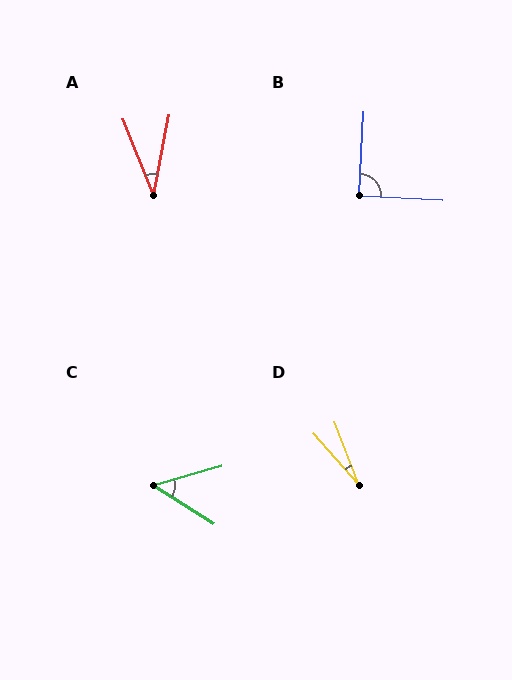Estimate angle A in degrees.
Approximately 33 degrees.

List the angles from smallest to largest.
D (21°), A (33°), C (48°), B (90°).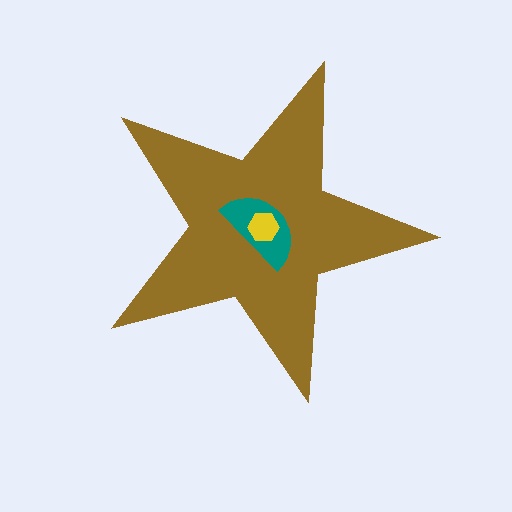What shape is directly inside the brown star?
The teal semicircle.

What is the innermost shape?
The yellow hexagon.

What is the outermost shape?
The brown star.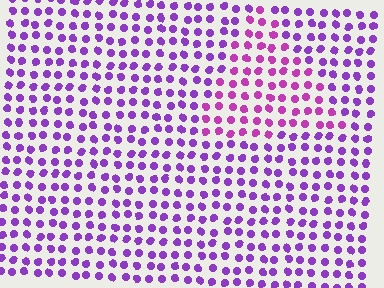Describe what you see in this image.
The image is filled with small purple elements in a uniform arrangement. A triangle-shaped region is visible where the elements are tinted to a slightly different hue, forming a subtle color boundary.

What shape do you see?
I see a triangle.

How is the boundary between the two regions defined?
The boundary is defined purely by a slight shift in hue (about 30 degrees). Spacing, size, and orientation are identical on both sides.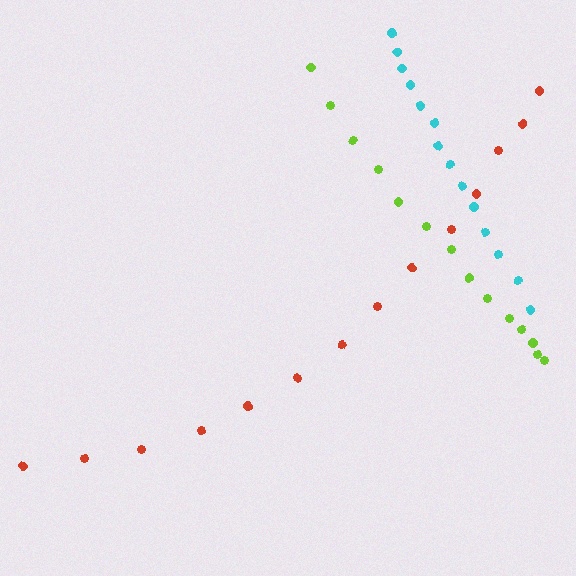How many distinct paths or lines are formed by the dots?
There are 3 distinct paths.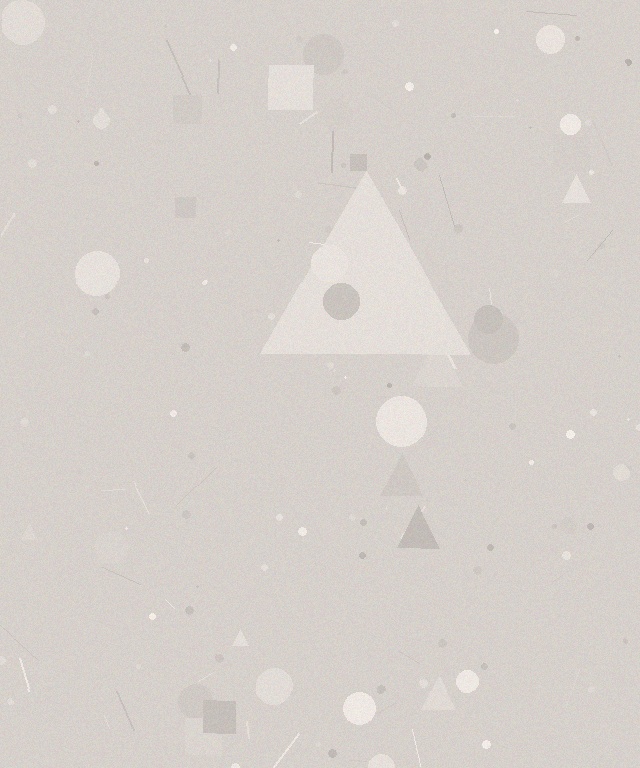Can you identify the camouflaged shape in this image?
The camouflaged shape is a triangle.